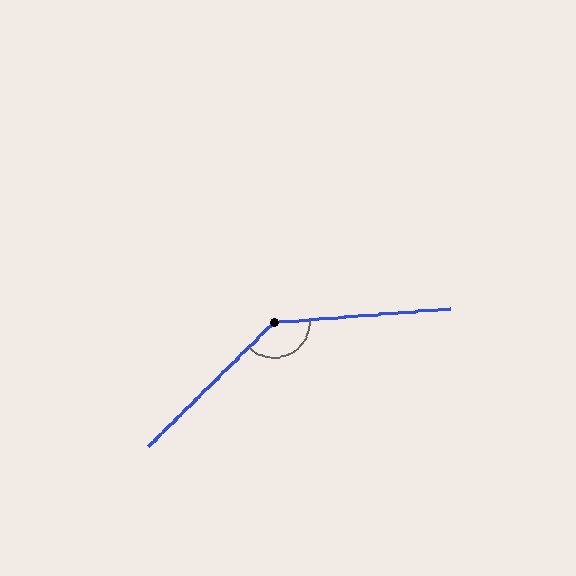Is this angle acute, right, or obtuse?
It is obtuse.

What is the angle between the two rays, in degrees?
Approximately 140 degrees.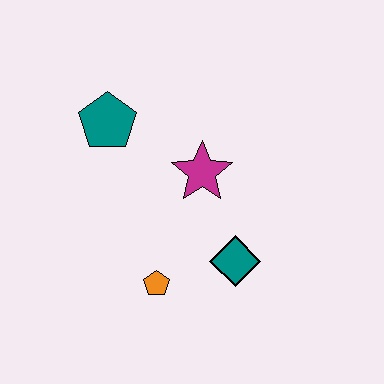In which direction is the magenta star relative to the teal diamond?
The magenta star is above the teal diamond.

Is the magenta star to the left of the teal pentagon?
No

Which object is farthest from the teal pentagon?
The teal diamond is farthest from the teal pentagon.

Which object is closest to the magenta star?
The teal diamond is closest to the magenta star.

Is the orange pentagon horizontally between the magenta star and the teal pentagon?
Yes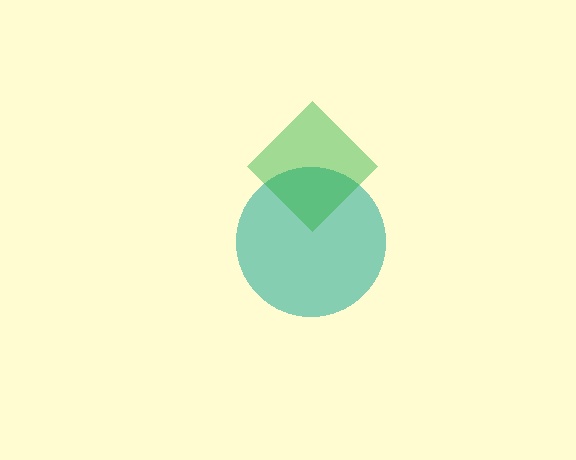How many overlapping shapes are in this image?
There are 2 overlapping shapes in the image.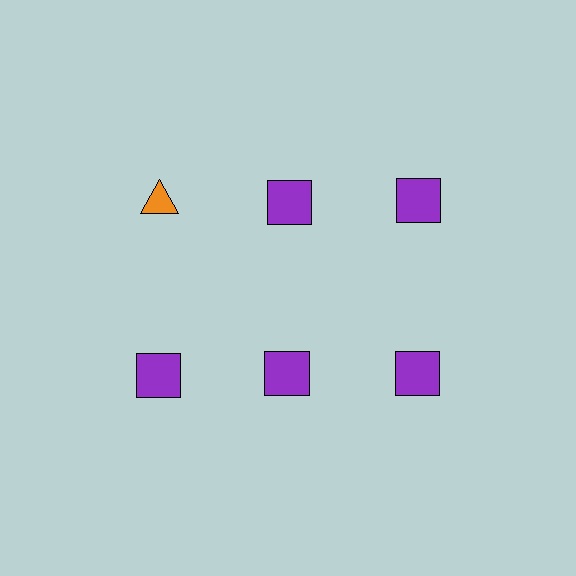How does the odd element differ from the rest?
It differs in both color (orange instead of purple) and shape (triangle instead of square).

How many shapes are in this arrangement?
There are 6 shapes arranged in a grid pattern.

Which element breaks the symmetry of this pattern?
The orange triangle in the top row, leftmost column breaks the symmetry. All other shapes are purple squares.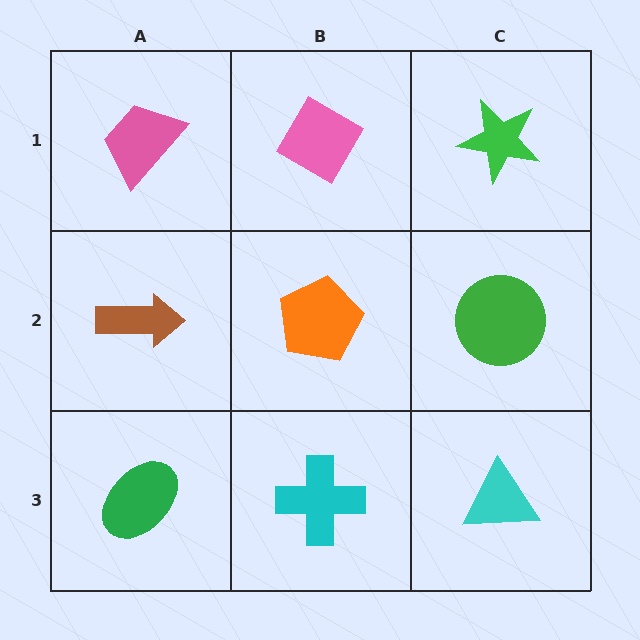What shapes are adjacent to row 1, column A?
A brown arrow (row 2, column A), a pink diamond (row 1, column B).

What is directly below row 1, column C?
A green circle.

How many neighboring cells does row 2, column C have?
3.